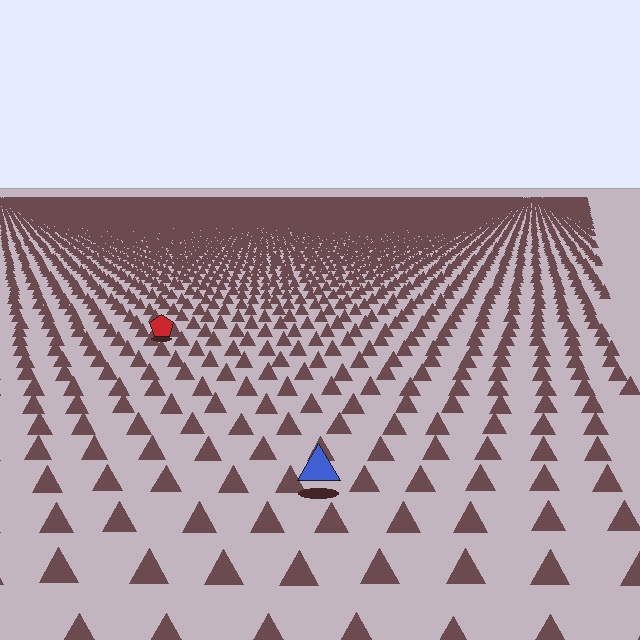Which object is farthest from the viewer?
The red pentagon is farthest from the viewer. It appears smaller and the ground texture around it is denser.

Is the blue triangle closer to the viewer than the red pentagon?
Yes. The blue triangle is closer — you can tell from the texture gradient: the ground texture is coarser near it.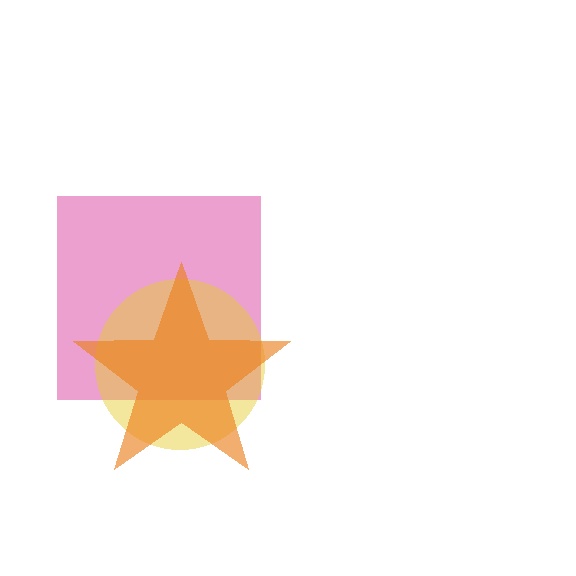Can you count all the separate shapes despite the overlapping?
Yes, there are 3 separate shapes.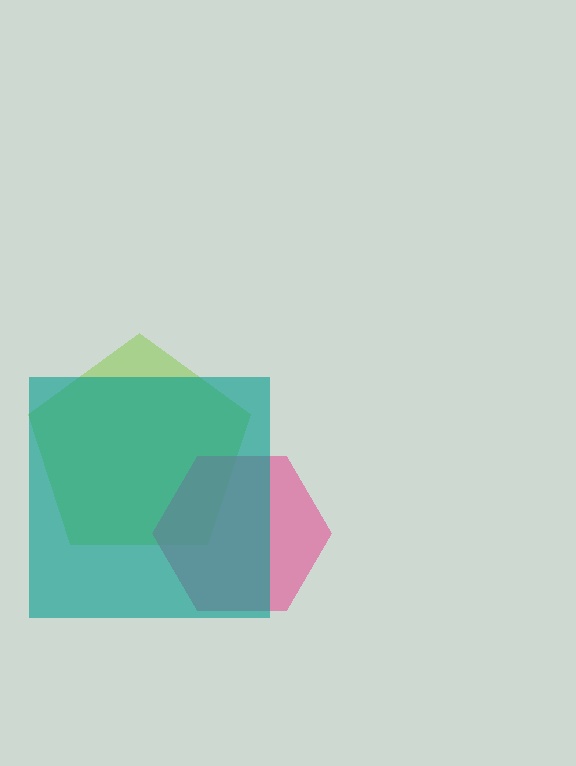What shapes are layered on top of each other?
The layered shapes are: a lime pentagon, a pink hexagon, a teal square.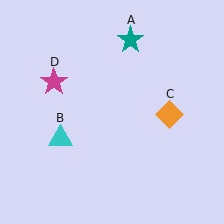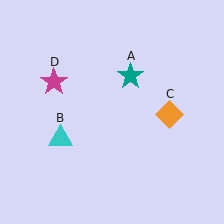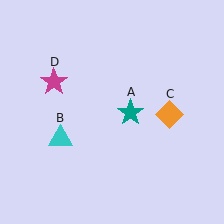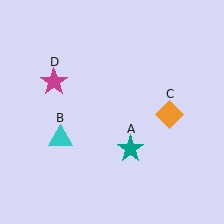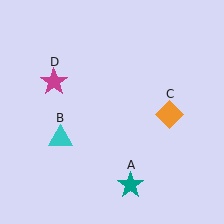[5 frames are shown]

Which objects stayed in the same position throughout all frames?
Cyan triangle (object B) and orange diamond (object C) and magenta star (object D) remained stationary.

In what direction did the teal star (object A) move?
The teal star (object A) moved down.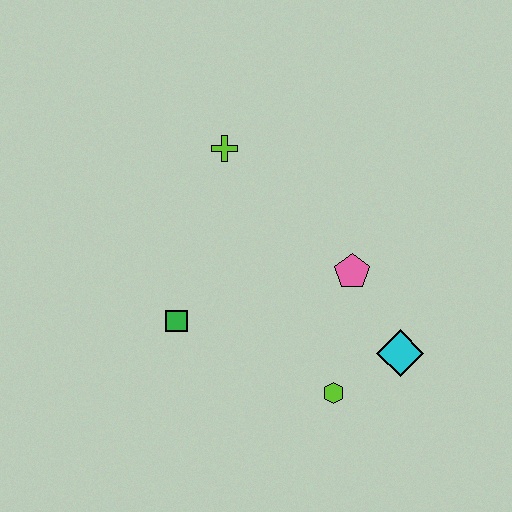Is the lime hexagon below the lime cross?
Yes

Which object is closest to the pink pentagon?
The cyan diamond is closest to the pink pentagon.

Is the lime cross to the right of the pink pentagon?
No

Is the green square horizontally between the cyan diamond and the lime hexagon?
No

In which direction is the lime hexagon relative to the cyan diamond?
The lime hexagon is to the left of the cyan diamond.